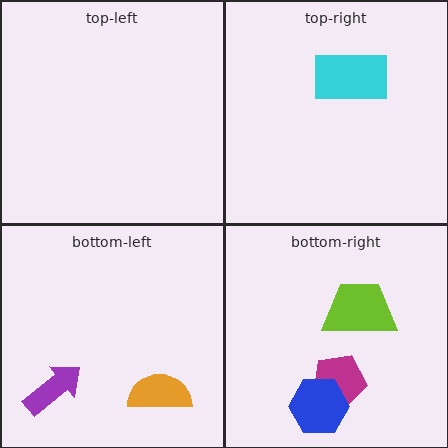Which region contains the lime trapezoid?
The bottom-right region.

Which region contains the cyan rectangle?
The top-right region.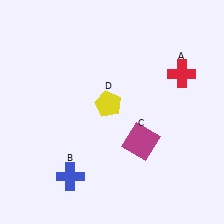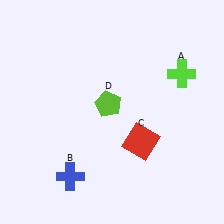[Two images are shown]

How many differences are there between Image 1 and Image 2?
There are 3 differences between the two images.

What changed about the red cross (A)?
In Image 1, A is red. In Image 2, it changed to lime.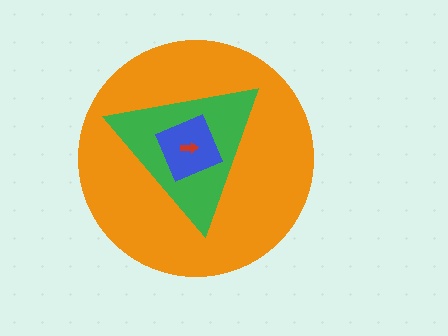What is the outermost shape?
The orange circle.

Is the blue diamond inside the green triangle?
Yes.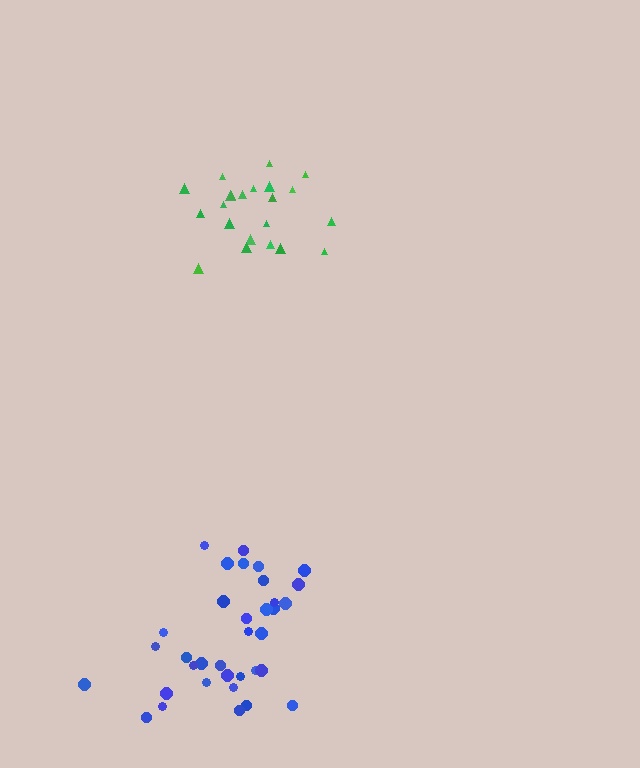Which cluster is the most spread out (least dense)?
Blue.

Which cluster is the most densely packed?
Green.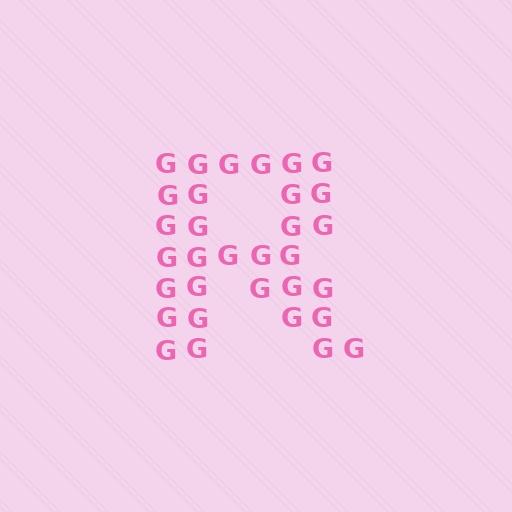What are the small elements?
The small elements are letter G's.